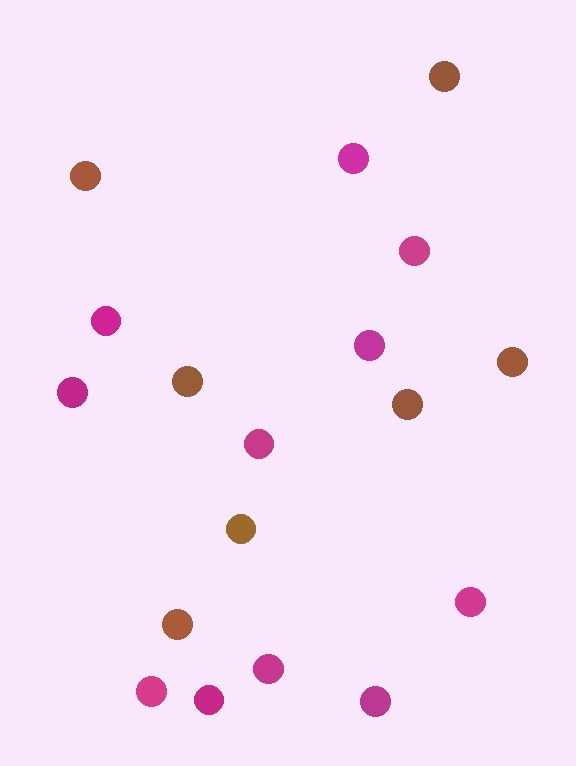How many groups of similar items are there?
There are 2 groups: one group of brown circles (7) and one group of magenta circles (11).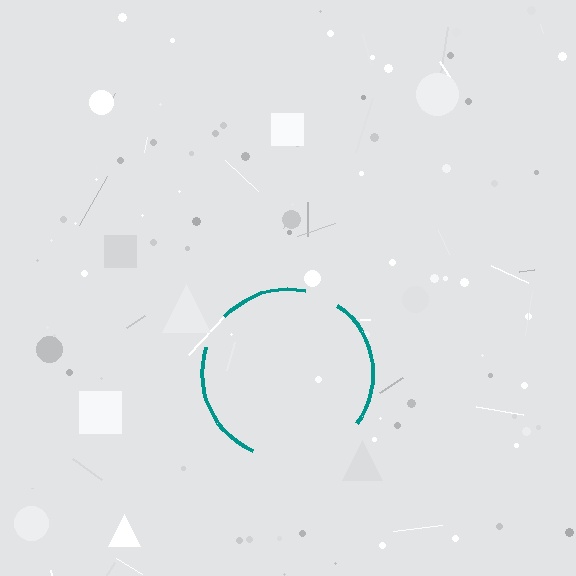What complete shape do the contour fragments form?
The contour fragments form a circle.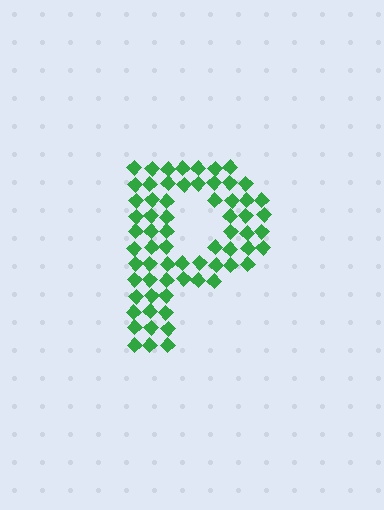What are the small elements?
The small elements are diamonds.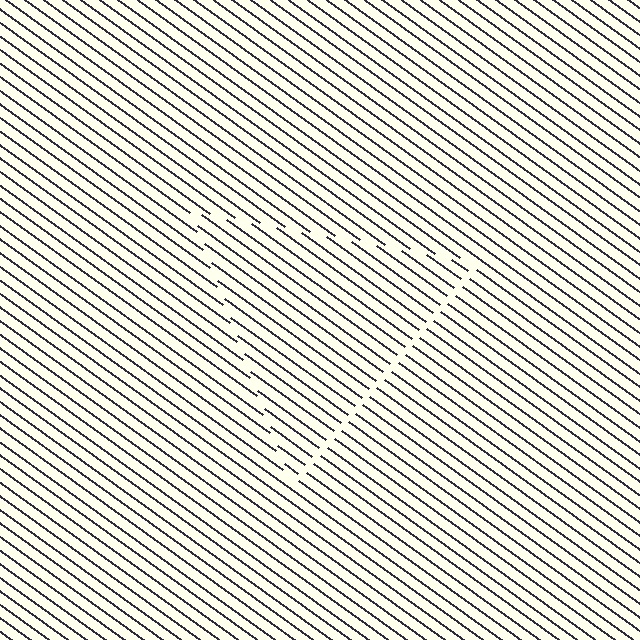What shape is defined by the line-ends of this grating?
An illusory triangle. The interior of the shape contains the same grating, shifted by half a period — the contour is defined by the phase discontinuity where line-ends from the inner and outer gratings abut.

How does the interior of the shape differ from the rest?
The interior of the shape contains the same grating, shifted by half a period — the contour is defined by the phase discontinuity where line-ends from the inner and outer gratings abut.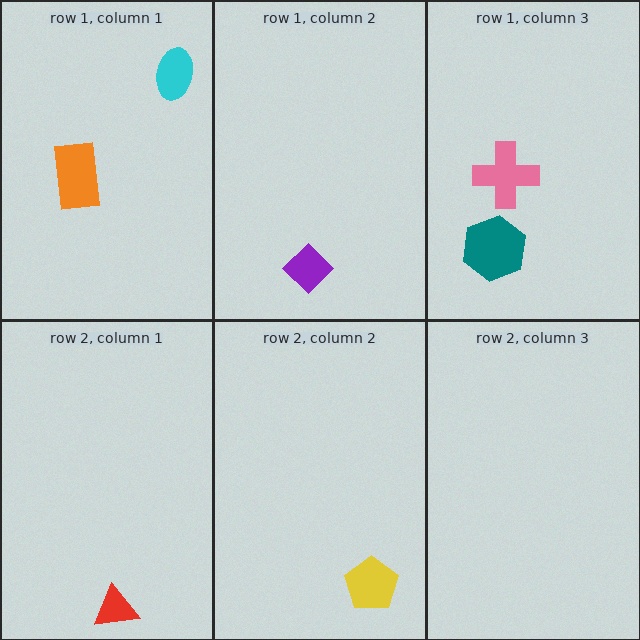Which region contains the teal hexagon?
The row 1, column 3 region.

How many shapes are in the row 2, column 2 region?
1.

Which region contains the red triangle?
The row 2, column 1 region.